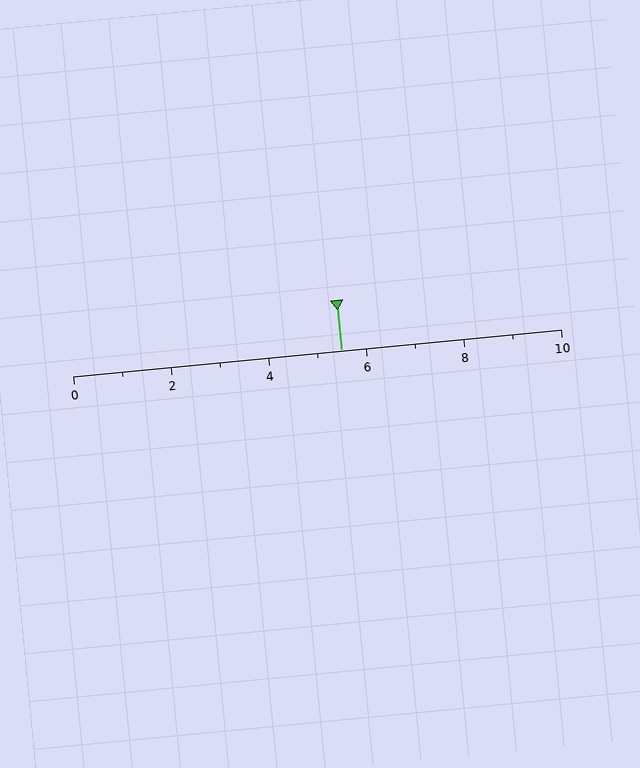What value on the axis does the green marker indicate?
The marker indicates approximately 5.5.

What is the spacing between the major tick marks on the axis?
The major ticks are spaced 2 apart.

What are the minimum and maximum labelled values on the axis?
The axis runs from 0 to 10.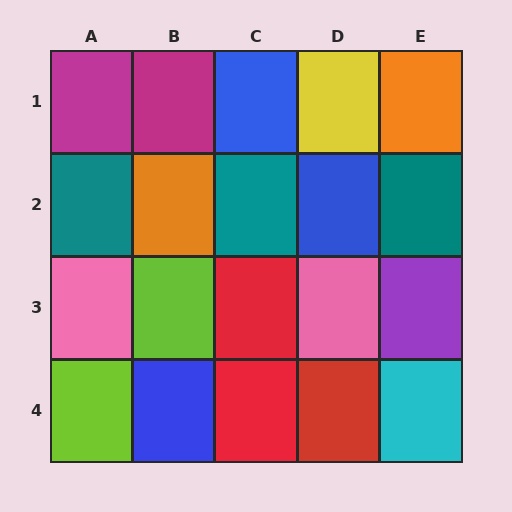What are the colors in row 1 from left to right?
Magenta, magenta, blue, yellow, orange.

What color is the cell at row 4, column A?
Lime.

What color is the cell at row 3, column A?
Pink.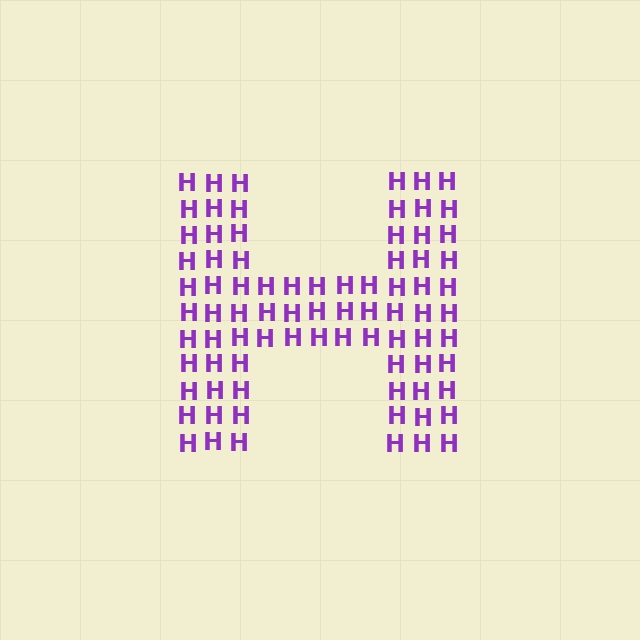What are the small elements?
The small elements are letter H's.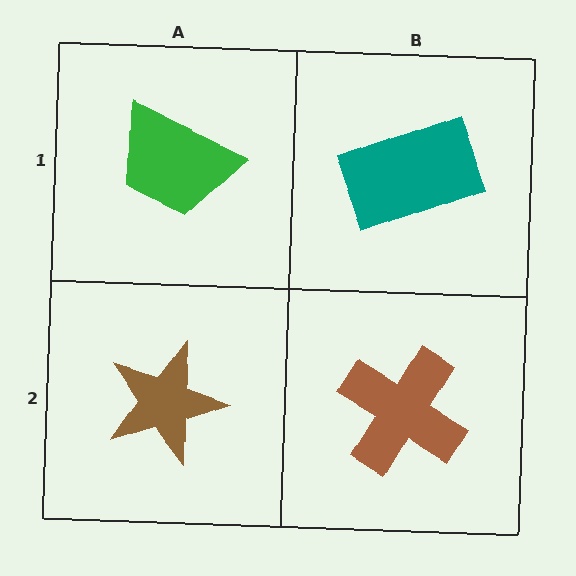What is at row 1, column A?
A green trapezoid.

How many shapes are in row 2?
2 shapes.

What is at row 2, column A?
A brown star.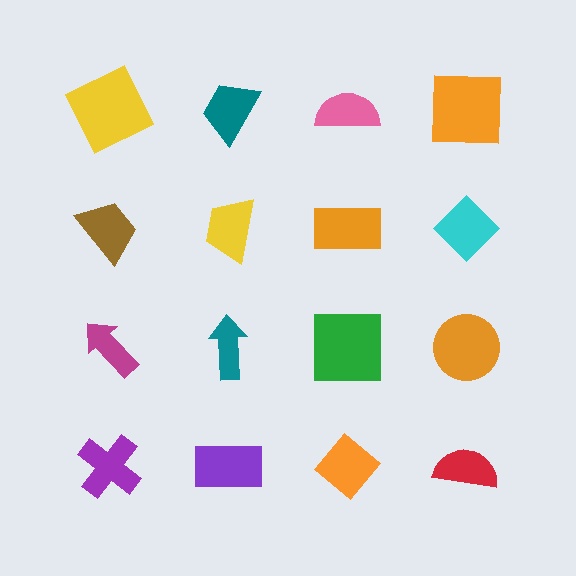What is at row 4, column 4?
A red semicircle.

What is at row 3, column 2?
A teal arrow.